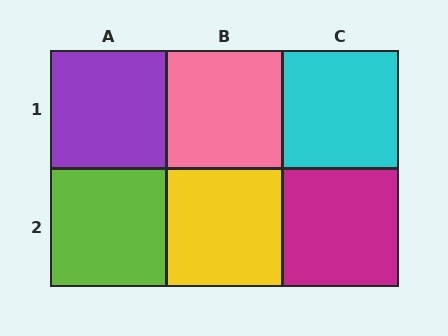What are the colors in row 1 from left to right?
Purple, pink, cyan.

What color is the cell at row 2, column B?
Yellow.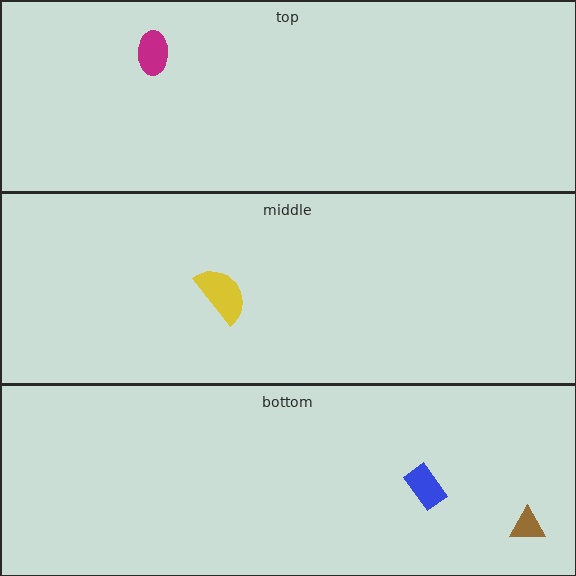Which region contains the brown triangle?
The bottom region.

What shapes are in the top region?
The magenta ellipse.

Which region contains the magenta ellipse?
The top region.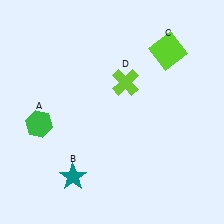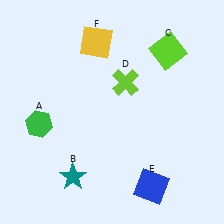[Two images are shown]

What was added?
A blue square (E), a yellow square (F) were added in Image 2.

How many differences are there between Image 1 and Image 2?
There are 2 differences between the two images.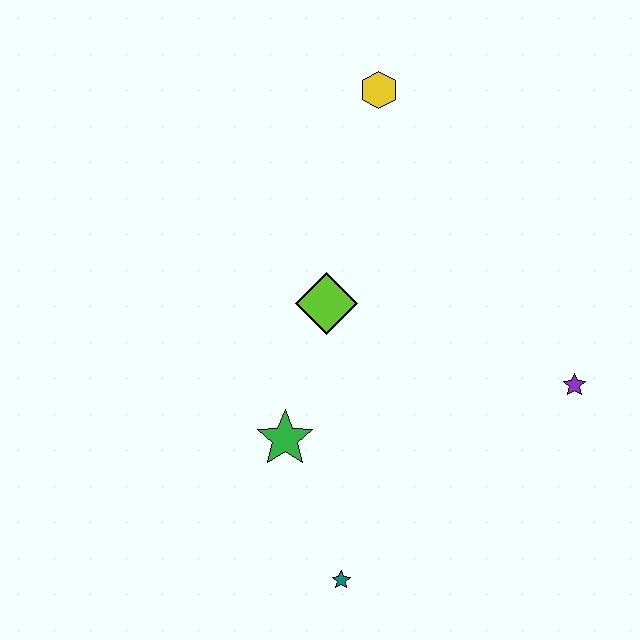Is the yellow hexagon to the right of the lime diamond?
Yes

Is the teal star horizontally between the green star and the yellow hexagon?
Yes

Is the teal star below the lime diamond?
Yes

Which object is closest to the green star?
The lime diamond is closest to the green star.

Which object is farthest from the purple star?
The yellow hexagon is farthest from the purple star.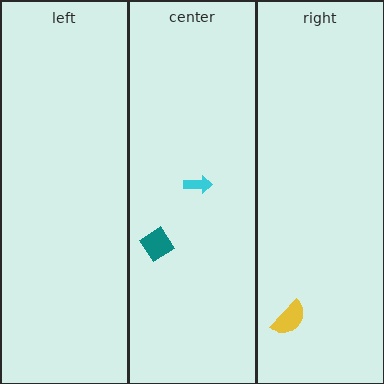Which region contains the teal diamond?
The center region.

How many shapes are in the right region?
1.